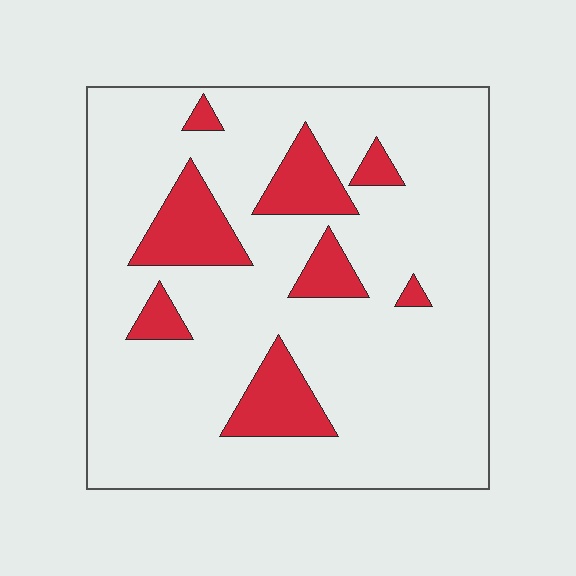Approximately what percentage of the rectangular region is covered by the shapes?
Approximately 15%.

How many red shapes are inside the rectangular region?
8.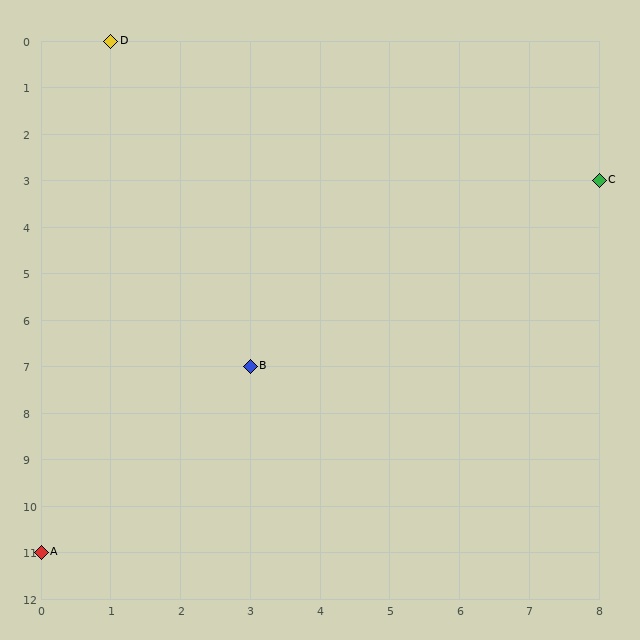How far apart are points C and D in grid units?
Points C and D are 7 columns and 3 rows apart (about 7.6 grid units diagonally).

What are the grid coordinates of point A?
Point A is at grid coordinates (0, 11).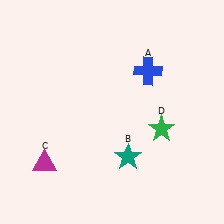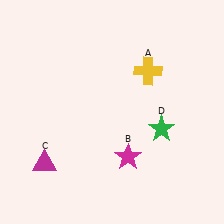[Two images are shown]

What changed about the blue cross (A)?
In Image 1, A is blue. In Image 2, it changed to yellow.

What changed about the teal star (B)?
In Image 1, B is teal. In Image 2, it changed to magenta.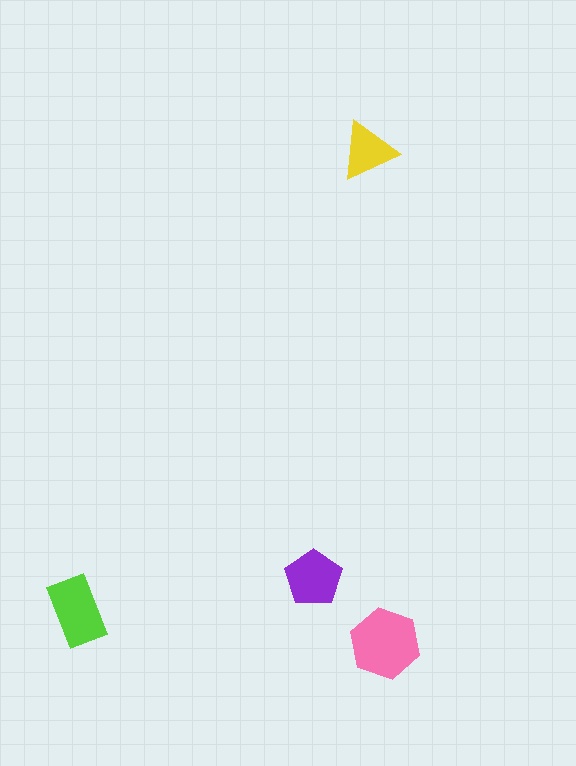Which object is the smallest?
The yellow triangle.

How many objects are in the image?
There are 4 objects in the image.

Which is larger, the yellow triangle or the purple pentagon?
The purple pentagon.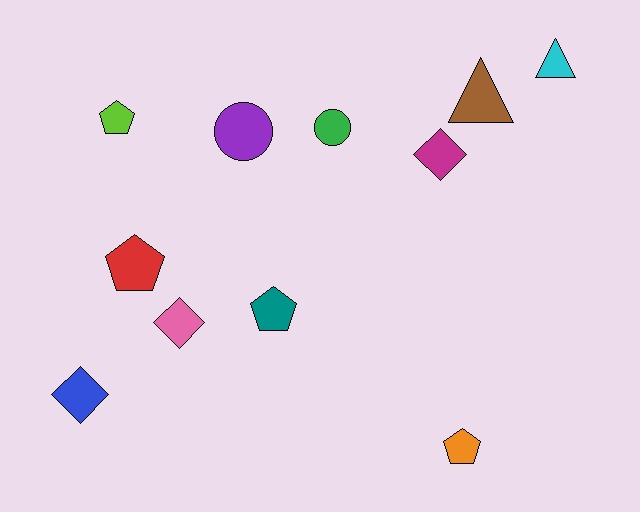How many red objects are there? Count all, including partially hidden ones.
There is 1 red object.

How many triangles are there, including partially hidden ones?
There are 2 triangles.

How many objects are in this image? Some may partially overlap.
There are 11 objects.